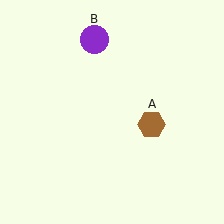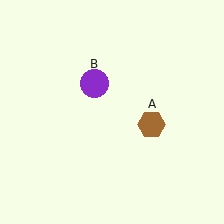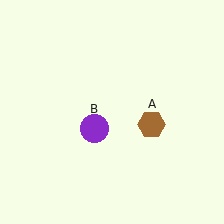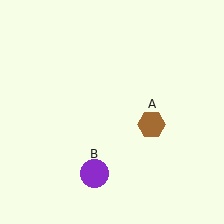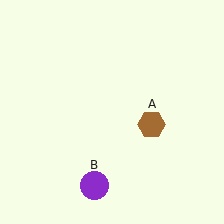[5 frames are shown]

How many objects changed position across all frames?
1 object changed position: purple circle (object B).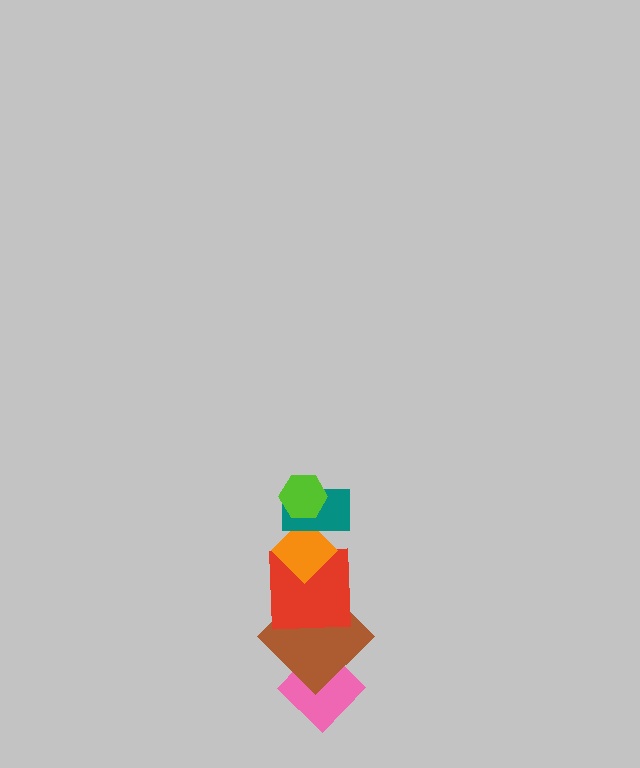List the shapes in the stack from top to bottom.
From top to bottom: the lime hexagon, the teal rectangle, the orange diamond, the red square, the brown diamond, the pink diamond.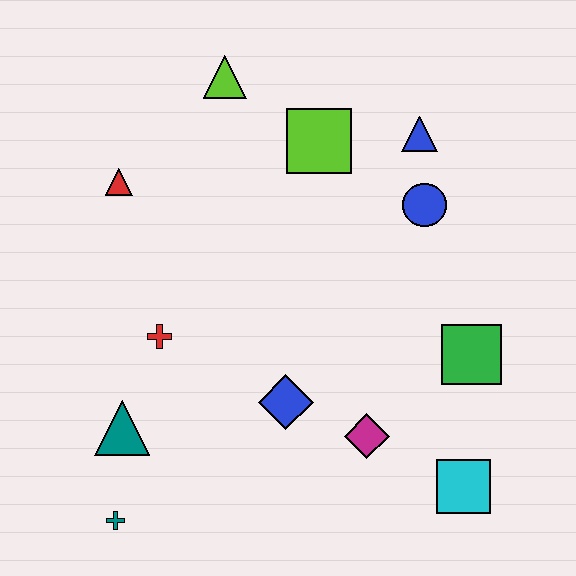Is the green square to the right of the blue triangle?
Yes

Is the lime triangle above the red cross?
Yes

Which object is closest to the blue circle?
The blue triangle is closest to the blue circle.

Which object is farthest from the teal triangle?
The blue triangle is farthest from the teal triangle.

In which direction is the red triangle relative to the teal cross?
The red triangle is above the teal cross.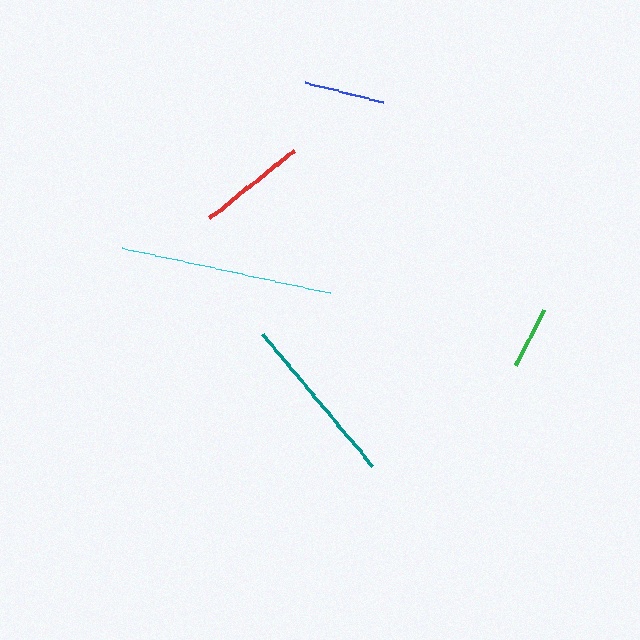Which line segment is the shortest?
The green line is the shortest at approximately 62 pixels.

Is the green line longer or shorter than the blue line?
The blue line is longer than the green line.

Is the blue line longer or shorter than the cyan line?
The cyan line is longer than the blue line.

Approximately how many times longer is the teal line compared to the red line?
The teal line is approximately 1.6 times the length of the red line.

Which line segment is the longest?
The cyan line is the longest at approximately 213 pixels.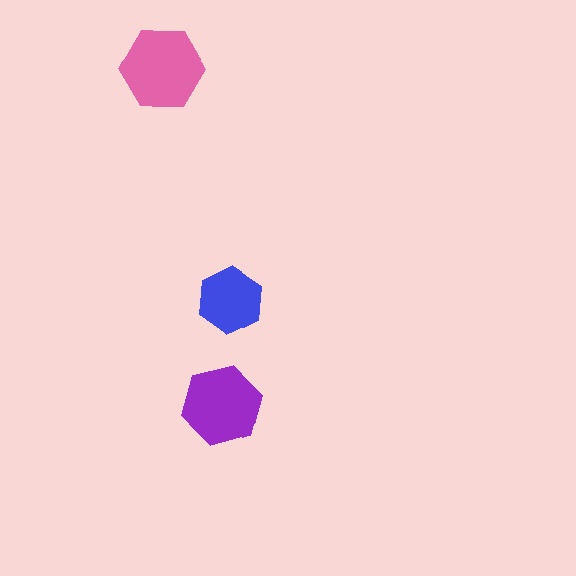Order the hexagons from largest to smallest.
the pink one, the purple one, the blue one.